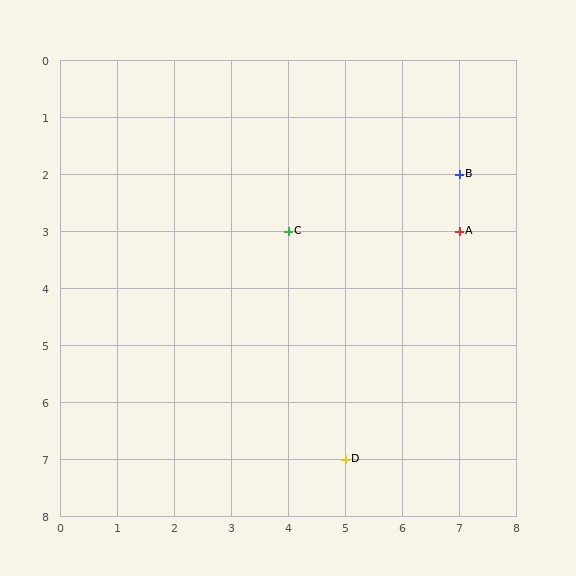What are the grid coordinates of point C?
Point C is at grid coordinates (4, 3).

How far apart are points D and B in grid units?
Points D and B are 2 columns and 5 rows apart (about 5.4 grid units diagonally).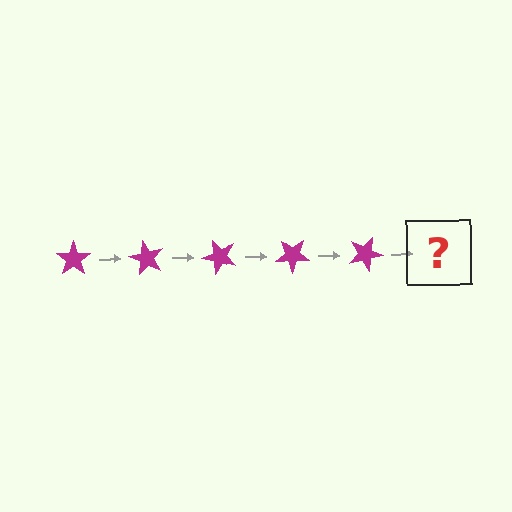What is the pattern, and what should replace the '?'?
The pattern is that the star rotates 60 degrees each step. The '?' should be a magenta star rotated 300 degrees.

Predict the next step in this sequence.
The next step is a magenta star rotated 300 degrees.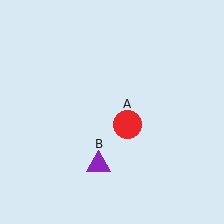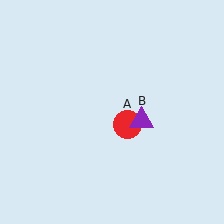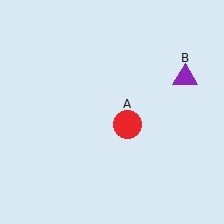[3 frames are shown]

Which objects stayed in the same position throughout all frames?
Red circle (object A) remained stationary.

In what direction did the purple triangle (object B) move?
The purple triangle (object B) moved up and to the right.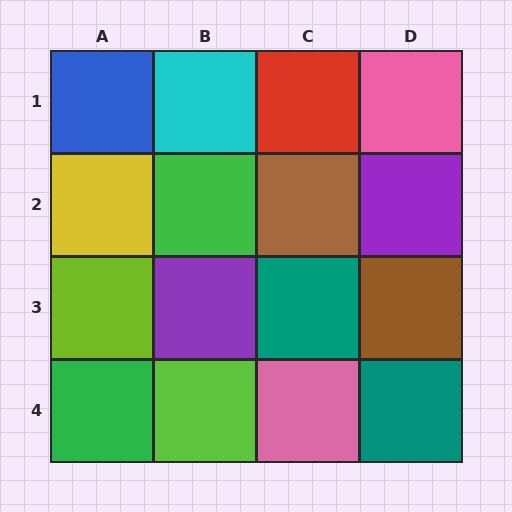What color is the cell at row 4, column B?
Lime.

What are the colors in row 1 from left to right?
Blue, cyan, red, pink.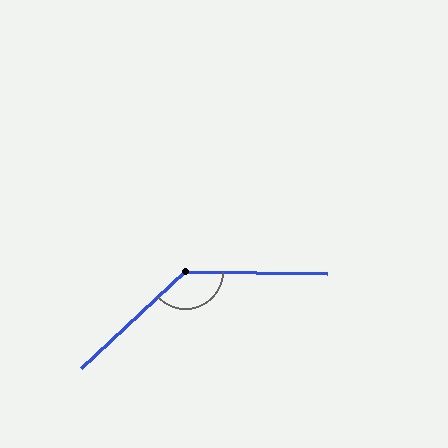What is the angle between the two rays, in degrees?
Approximately 136 degrees.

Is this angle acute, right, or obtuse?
It is obtuse.